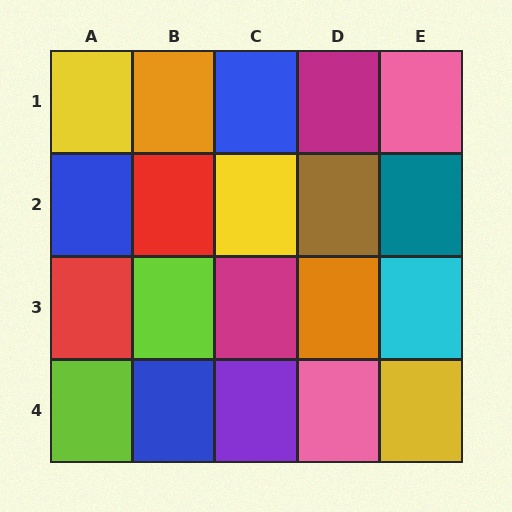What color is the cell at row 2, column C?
Yellow.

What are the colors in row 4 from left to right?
Lime, blue, purple, pink, yellow.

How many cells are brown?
1 cell is brown.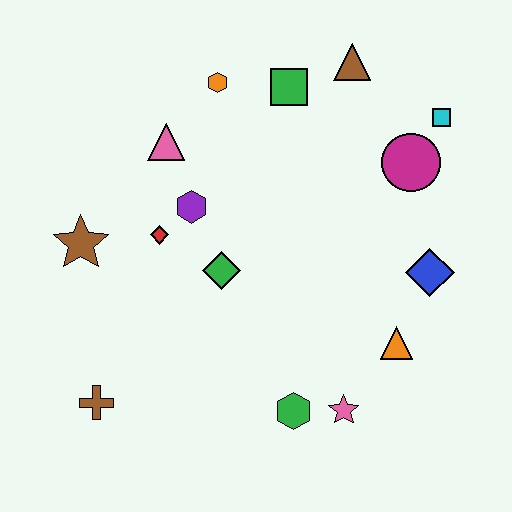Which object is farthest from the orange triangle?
The brown star is farthest from the orange triangle.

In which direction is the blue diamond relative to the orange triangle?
The blue diamond is above the orange triangle.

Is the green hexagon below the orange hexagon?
Yes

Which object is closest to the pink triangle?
The purple hexagon is closest to the pink triangle.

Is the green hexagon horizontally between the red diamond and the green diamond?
No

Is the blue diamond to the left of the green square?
No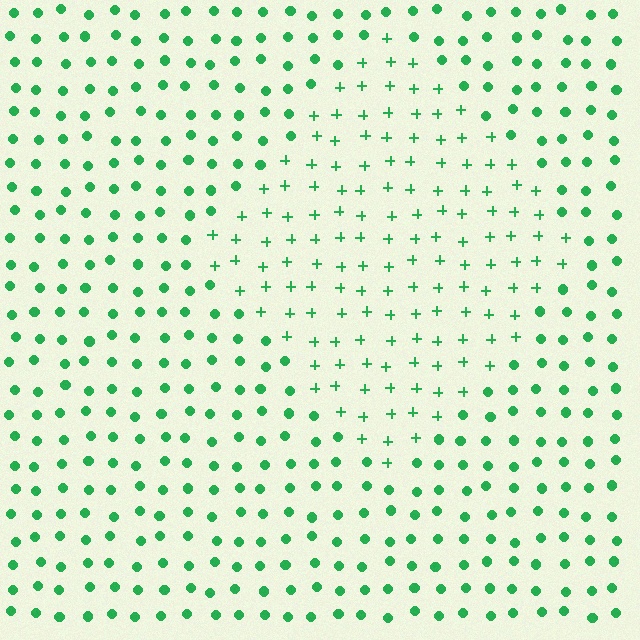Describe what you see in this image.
The image is filled with small green elements arranged in a uniform grid. A diamond-shaped region contains plus signs, while the surrounding area contains circles. The boundary is defined purely by the change in element shape.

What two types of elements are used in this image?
The image uses plus signs inside the diamond region and circles outside it.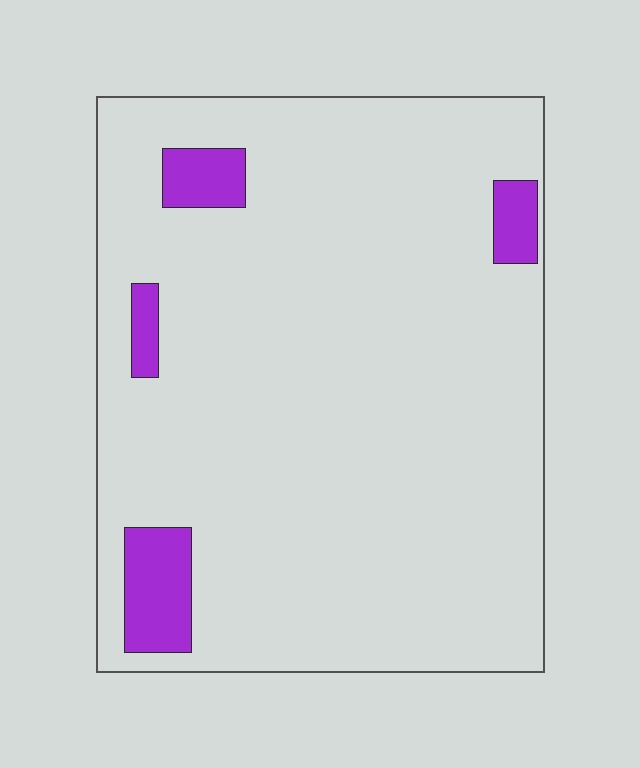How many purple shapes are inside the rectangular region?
4.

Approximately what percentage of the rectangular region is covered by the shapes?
Approximately 10%.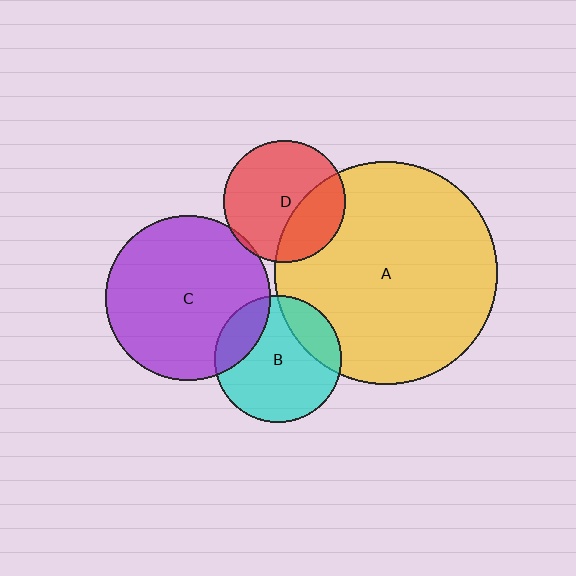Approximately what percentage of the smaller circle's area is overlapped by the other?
Approximately 30%.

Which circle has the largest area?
Circle A (yellow).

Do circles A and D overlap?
Yes.